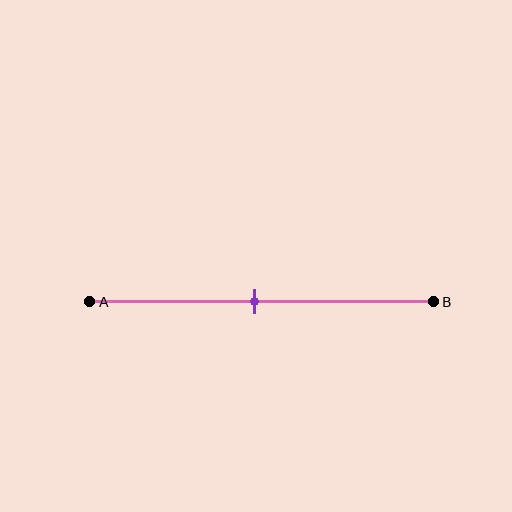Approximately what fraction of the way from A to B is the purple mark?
The purple mark is approximately 50% of the way from A to B.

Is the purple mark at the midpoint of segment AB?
Yes, the mark is approximately at the midpoint.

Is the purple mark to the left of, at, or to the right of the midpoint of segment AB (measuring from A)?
The purple mark is approximately at the midpoint of segment AB.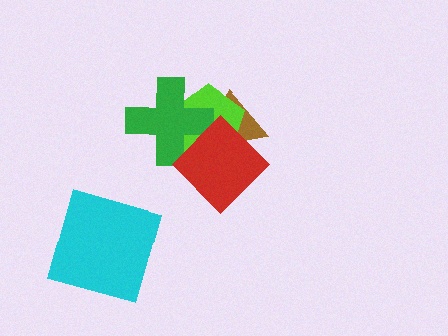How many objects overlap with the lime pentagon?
3 objects overlap with the lime pentagon.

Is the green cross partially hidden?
Yes, it is partially covered by another shape.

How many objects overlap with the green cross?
3 objects overlap with the green cross.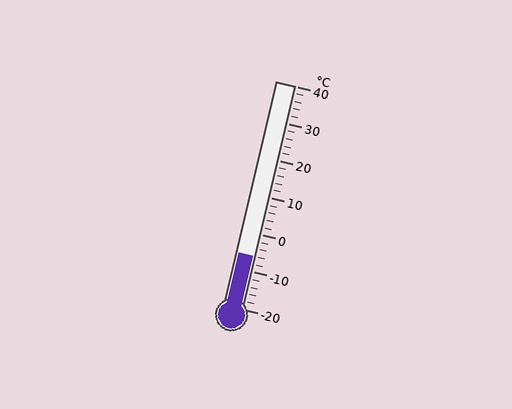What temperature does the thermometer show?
The thermometer shows approximately -6°C.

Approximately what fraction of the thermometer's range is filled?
The thermometer is filled to approximately 25% of its range.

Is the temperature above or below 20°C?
The temperature is below 20°C.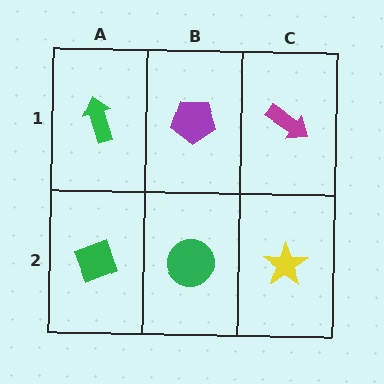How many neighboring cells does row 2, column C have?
2.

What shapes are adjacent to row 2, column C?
A magenta arrow (row 1, column C), a green circle (row 2, column B).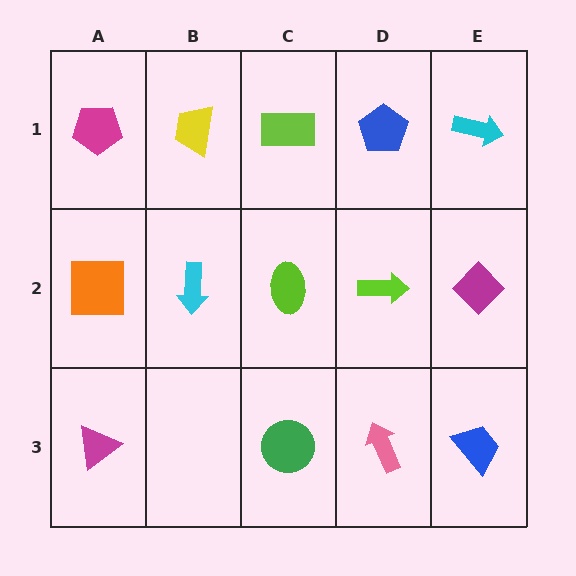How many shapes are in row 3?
4 shapes.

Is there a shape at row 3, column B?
No, that cell is empty.